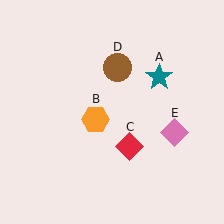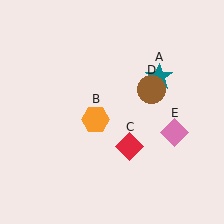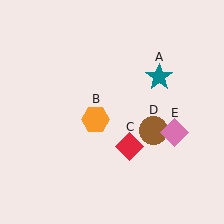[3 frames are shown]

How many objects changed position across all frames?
1 object changed position: brown circle (object D).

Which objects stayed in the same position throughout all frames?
Teal star (object A) and orange hexagon (object B) and red diamond (object C) and pink diamond (object E) remained stationary.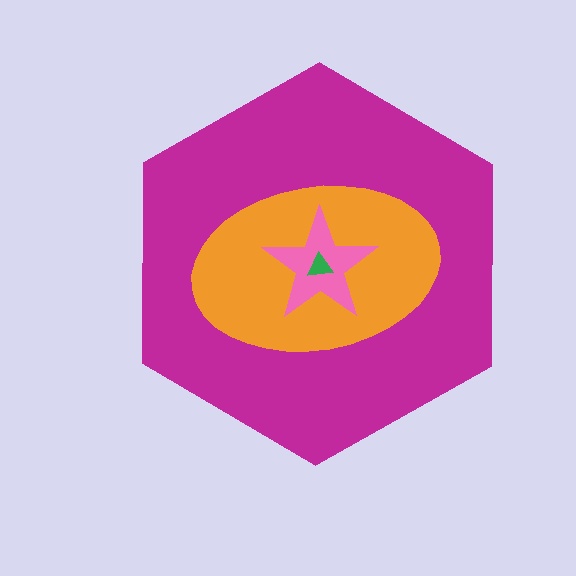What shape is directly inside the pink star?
The green triangle.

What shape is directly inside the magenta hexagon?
The orange ellipse.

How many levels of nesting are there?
4.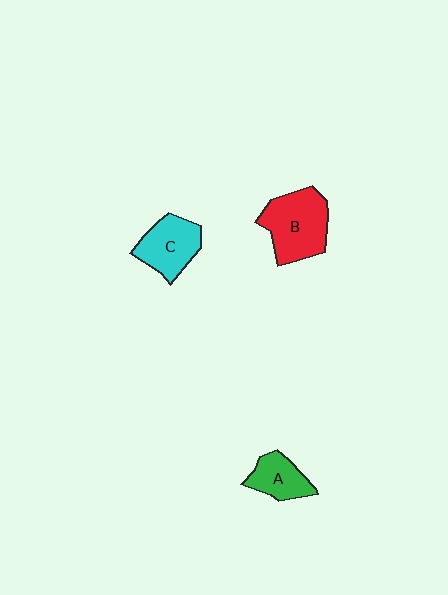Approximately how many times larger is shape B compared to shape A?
Approximately 1.8 times.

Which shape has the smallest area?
Shape A (green).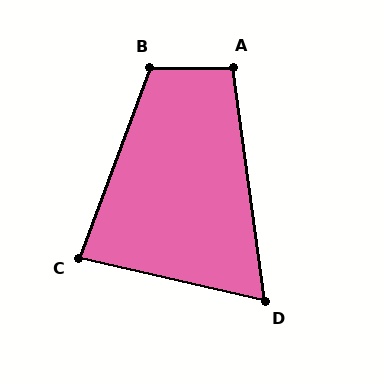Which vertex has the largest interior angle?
B, at approximately 111 degrees.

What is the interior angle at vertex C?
Approximately 82 degrees (acute).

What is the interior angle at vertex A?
Approximately 98 degrees (obtuse).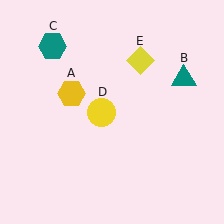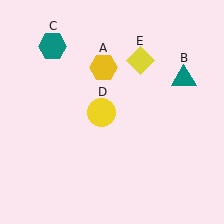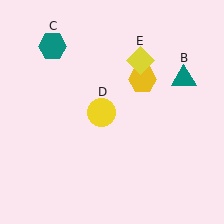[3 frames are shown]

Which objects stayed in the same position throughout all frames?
Teal triangle (object B) and teal hexagon (object C) and yellow circle (object D) and yellow diamond (object E) remained stationary.